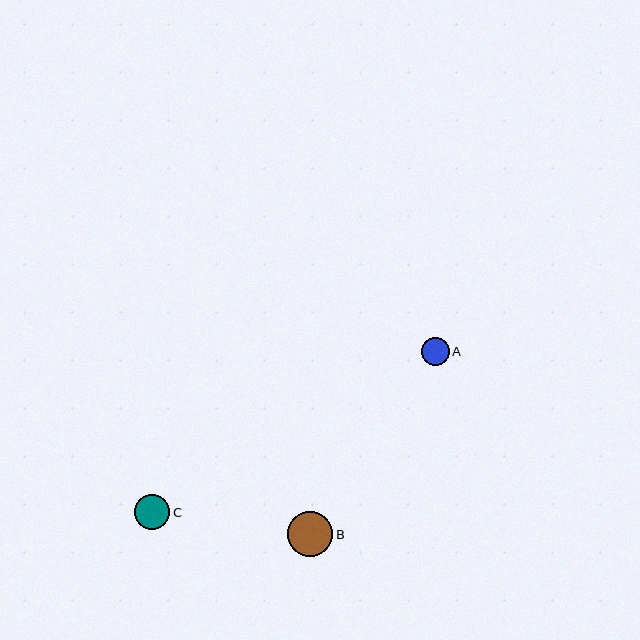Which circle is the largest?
Circle B is the largest with a size of approximately 45 pixels.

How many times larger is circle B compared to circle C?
Circle B is approximately 1.3 times the size of circle C.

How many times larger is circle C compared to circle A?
Circle C is approximately 1.3 times the size of circle A.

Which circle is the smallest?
Circle A is the smallest with a size of approximately 28 pixels.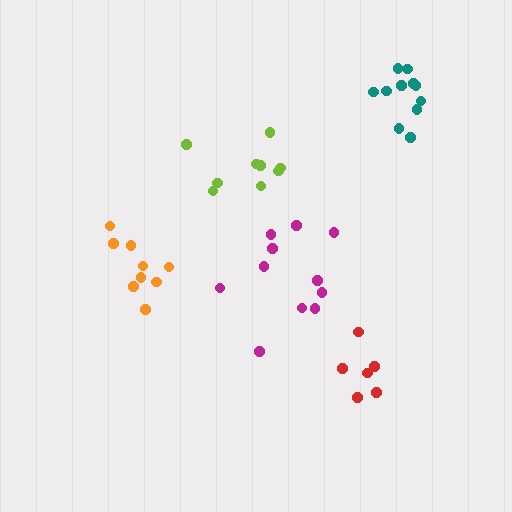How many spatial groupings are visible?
There are 5 spatial groupings.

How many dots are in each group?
Group 1: 9 dots, Group 2: 11 dots, Group 3: 6 dots, Group 4: 9 dots, Group 5: 11 dots (46 total).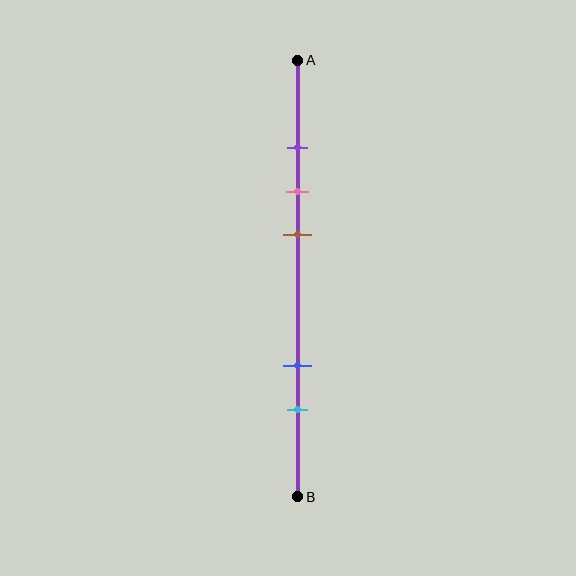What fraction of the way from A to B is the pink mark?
The pink mark is approximately 30% (0.3) of the way from A to B.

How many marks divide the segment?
There are 5 marks dividing the segment.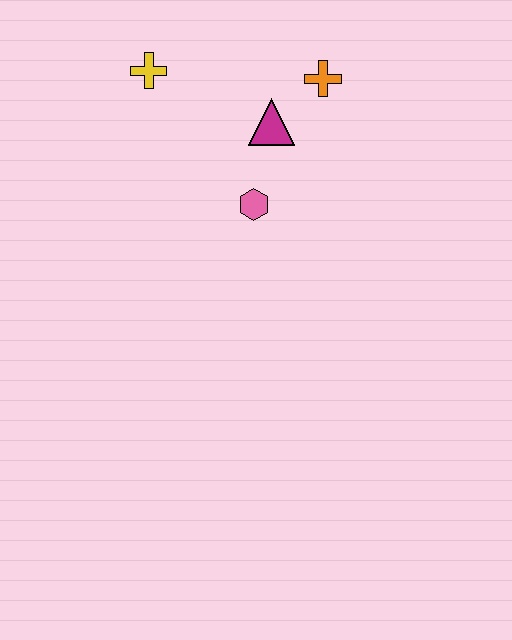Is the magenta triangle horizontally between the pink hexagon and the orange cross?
Yes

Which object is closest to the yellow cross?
The magenta triangle is closest to the yellow cross.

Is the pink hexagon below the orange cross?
Yes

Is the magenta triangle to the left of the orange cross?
Yes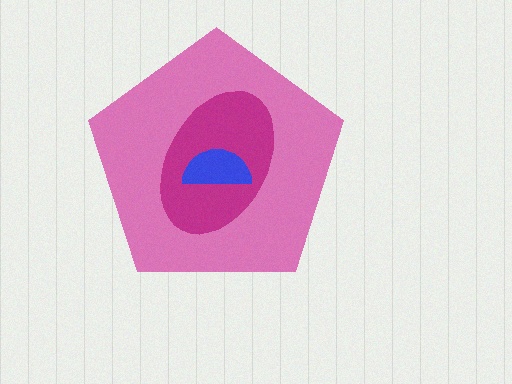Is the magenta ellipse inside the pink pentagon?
Yes.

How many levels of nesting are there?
3.